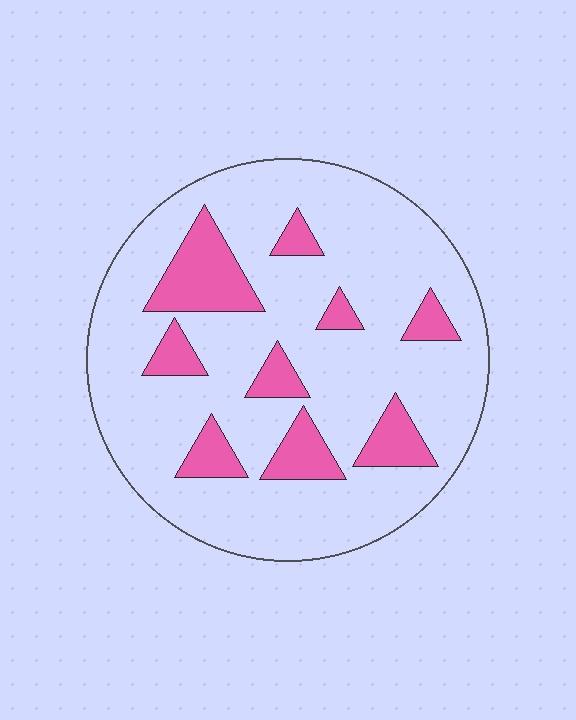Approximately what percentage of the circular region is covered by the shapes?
Approximately 20%.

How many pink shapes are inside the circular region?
9.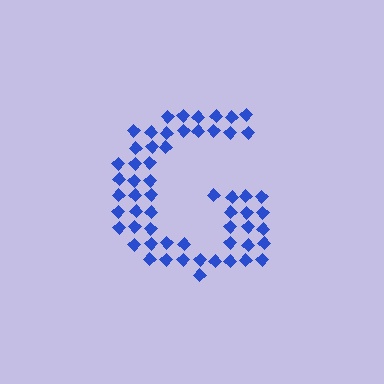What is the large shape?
The large shape is the letter G.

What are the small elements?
The small elements are diamonds.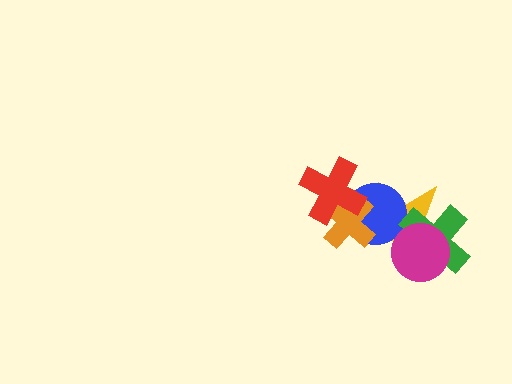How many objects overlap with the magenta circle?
2 objects overlap with the magenta circle.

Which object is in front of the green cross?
The magenta circle is in front of the green cross.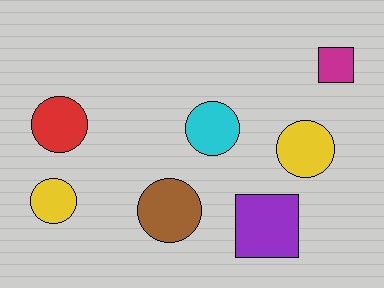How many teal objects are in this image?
There are no teal objects.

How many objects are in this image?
There are 7 objects.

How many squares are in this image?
There are 2 squares.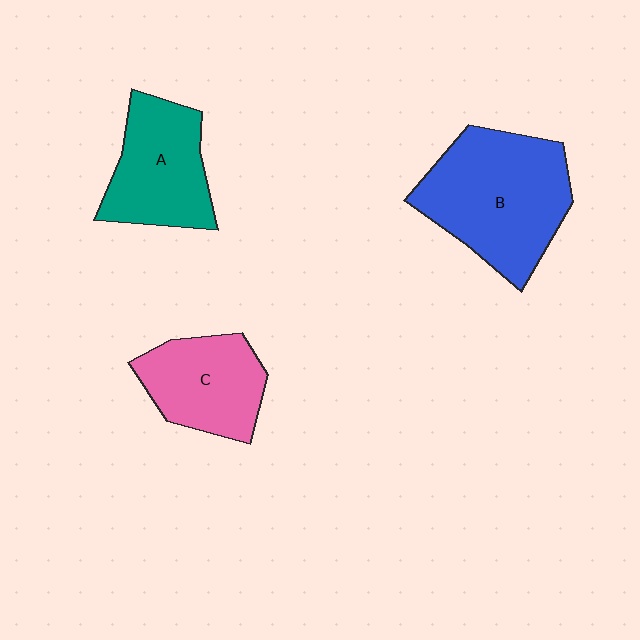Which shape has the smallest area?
Shape C (pink).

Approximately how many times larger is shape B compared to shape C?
Approximately 1.6 times.